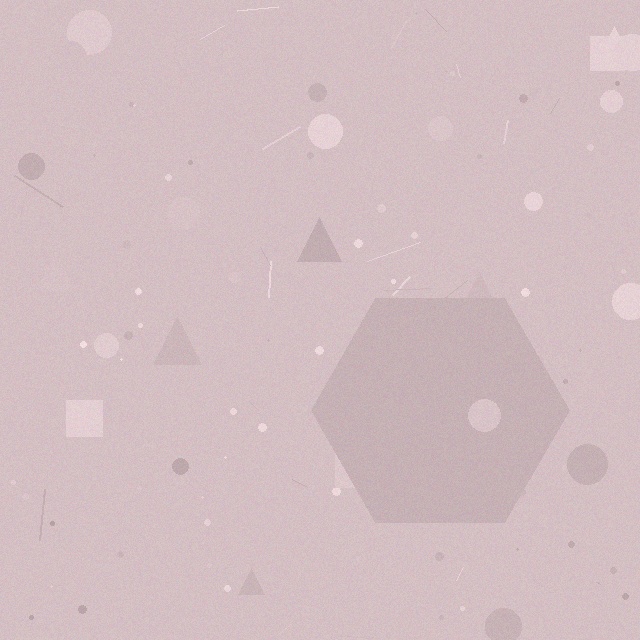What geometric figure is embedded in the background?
A hexagon is embedded in the background.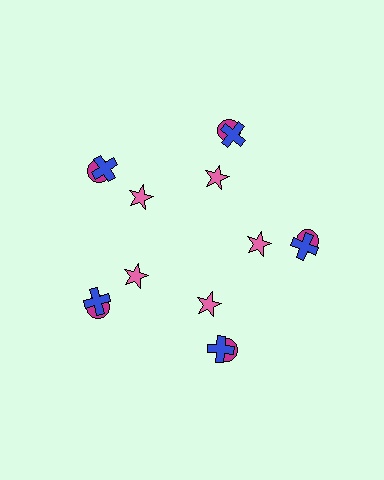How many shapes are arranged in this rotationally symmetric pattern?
There are 15 shapes, arranged in 5 groups of 3.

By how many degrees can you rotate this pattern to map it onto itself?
The pattern maps onto itself every 72 degrees of rotation.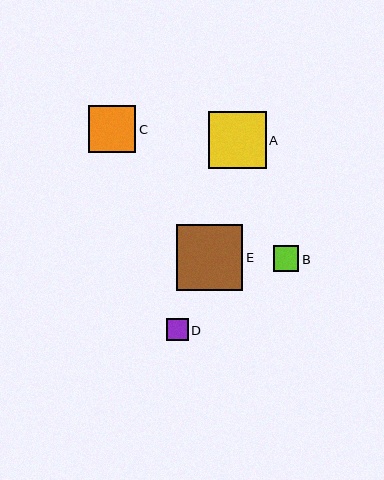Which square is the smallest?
Square D is the smallest with a size of approximately 22 pixels.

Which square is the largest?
Square E is the largest with a size of approximately 66 pixels.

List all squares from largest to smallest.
From largest to smallest: E, A, C, B, D.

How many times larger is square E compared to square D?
Square E is approximately 3.0 times the size of square D.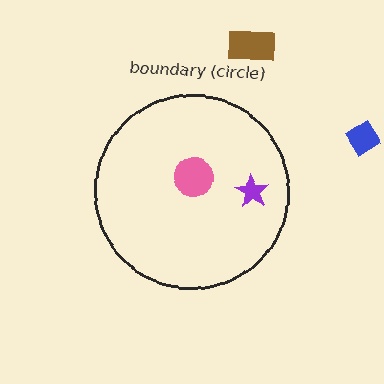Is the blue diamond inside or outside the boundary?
Outside.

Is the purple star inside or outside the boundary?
Inside.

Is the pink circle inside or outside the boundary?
Inside.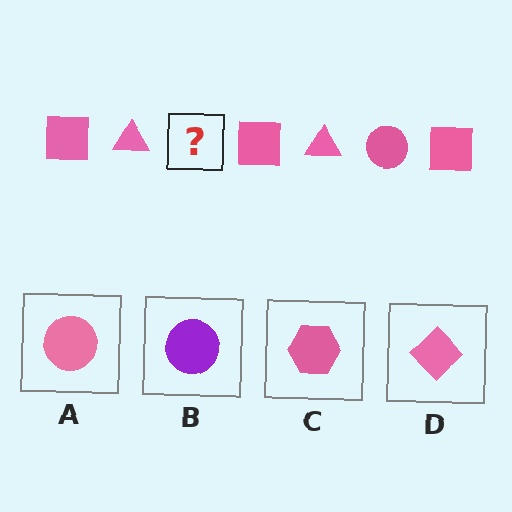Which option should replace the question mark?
Option A.